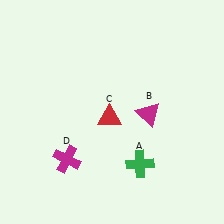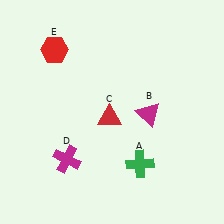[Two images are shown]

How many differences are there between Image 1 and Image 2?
There is 1 difference between the two images.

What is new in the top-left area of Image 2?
A red hexagon (E) was added in the top-left area of Image 2.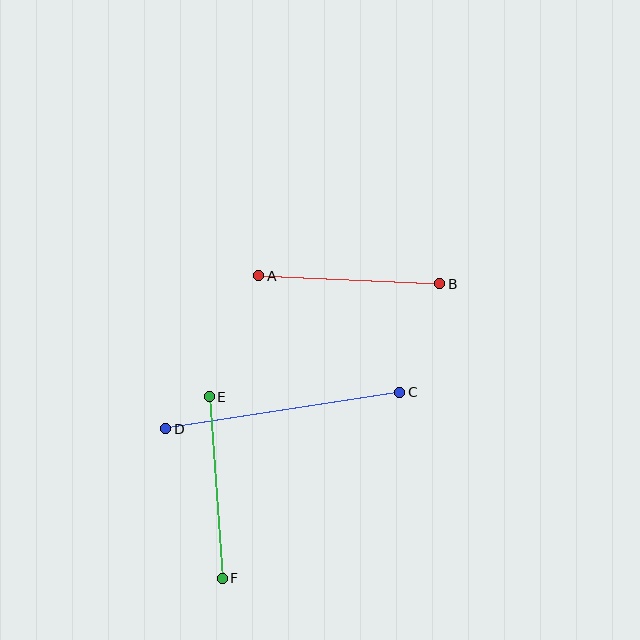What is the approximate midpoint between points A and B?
The midpoint is at approximately (349, 280) pixels.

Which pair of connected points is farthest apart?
Points C and D are farthest apart.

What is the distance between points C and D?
The distance is approximately 236 pixels.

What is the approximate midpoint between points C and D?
The midpoint is at approximately (283, 410) pixels.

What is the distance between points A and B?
The distance is approximately 181 pixels.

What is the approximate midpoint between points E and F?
The midpoint is at approximately (216, 487) pixels.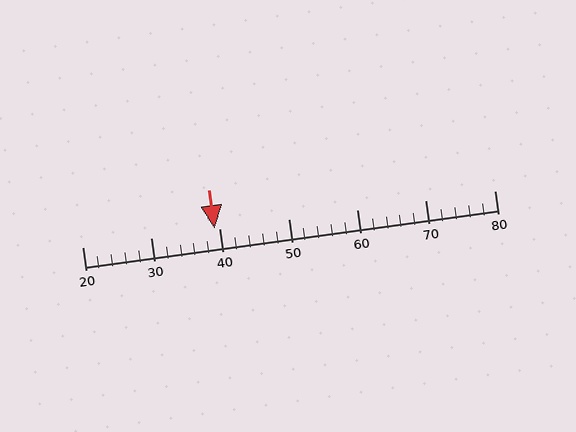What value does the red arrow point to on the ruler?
The red arrow points to approximately 39.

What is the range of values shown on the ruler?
The ruler shows values from 20 to 80.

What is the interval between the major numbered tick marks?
The major tick marks are spaced 10 units apart.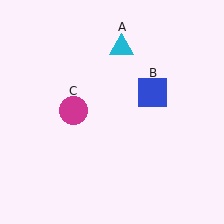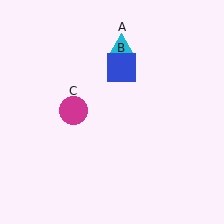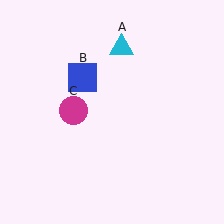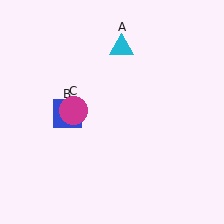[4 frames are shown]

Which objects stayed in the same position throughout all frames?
Cyan triangle (object A) and magenta circle (object C) remained stationary.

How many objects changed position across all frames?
1 object changed position: blue square (object B).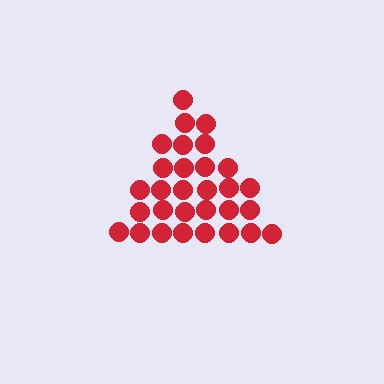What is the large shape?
The large shape is a triangle.